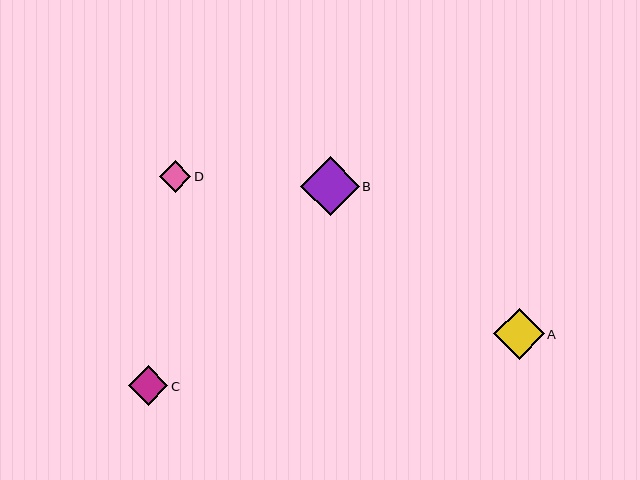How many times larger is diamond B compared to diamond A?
Diamond B is approximately 1.2 times the size of diamond A.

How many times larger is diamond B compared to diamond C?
Diamond B is approximately 1.5 times the size of diamond C.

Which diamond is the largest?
Diamond B is the largest with a size of approximately 59 pixels.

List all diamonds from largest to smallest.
From largest to smallest: B, A, C, D.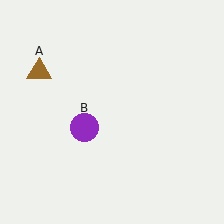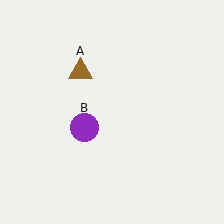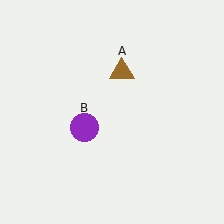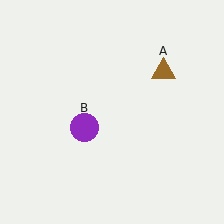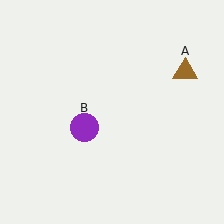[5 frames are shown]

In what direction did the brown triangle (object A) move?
The brown triangle (object A) moved right.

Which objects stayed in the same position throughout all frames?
Purple circle (object B) remained stationary.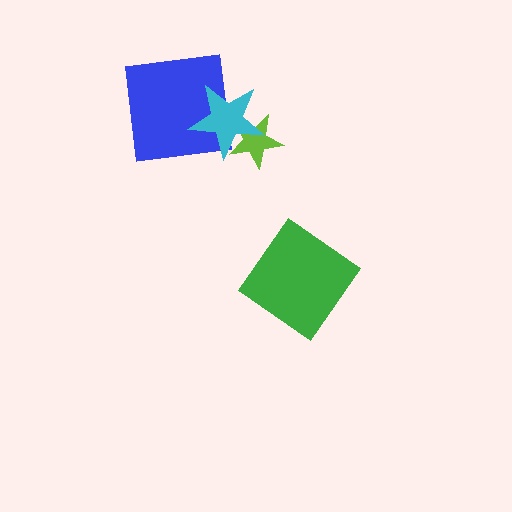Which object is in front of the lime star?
The cyan star is in front of the lime star.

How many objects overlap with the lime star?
1 object overlaps with the lime star.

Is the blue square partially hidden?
Yes, it is partially covered by another shape.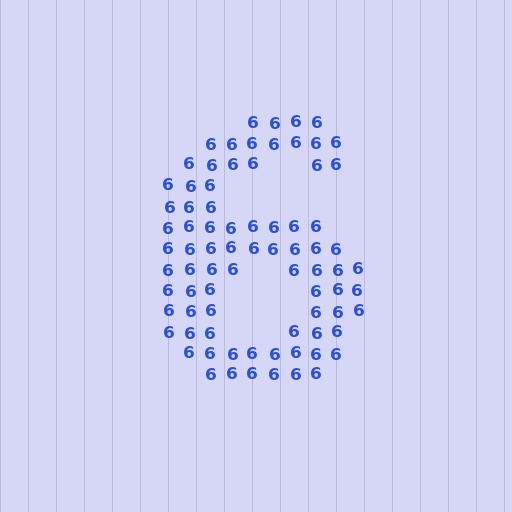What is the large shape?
The large shape is the digit 6.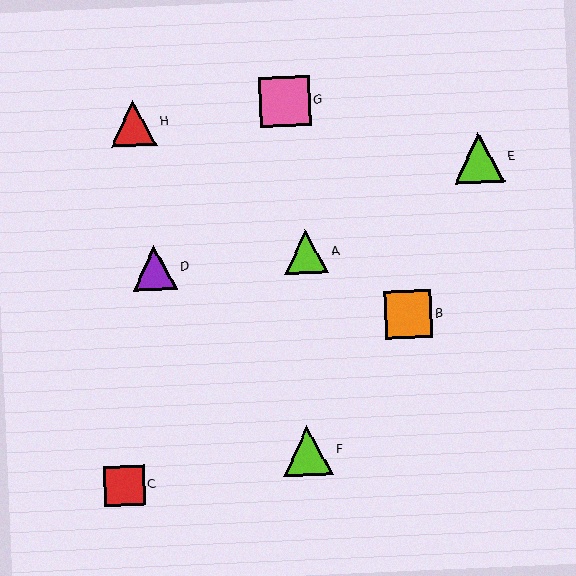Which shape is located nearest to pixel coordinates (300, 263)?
The lime triangle (labeled A) at (306, 252) is nearest to that location.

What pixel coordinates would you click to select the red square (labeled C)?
Click at (124, 486) to select the red square C.